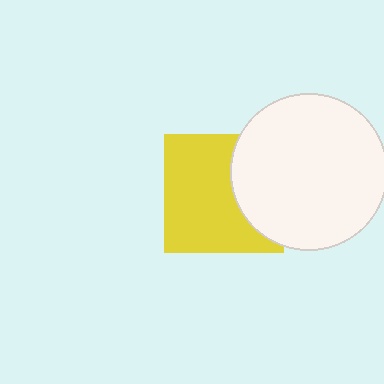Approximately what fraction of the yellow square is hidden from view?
Roughly 34% of the yellow square is hidden behind the white circle.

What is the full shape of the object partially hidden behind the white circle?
The partially hidden object is a yellow square.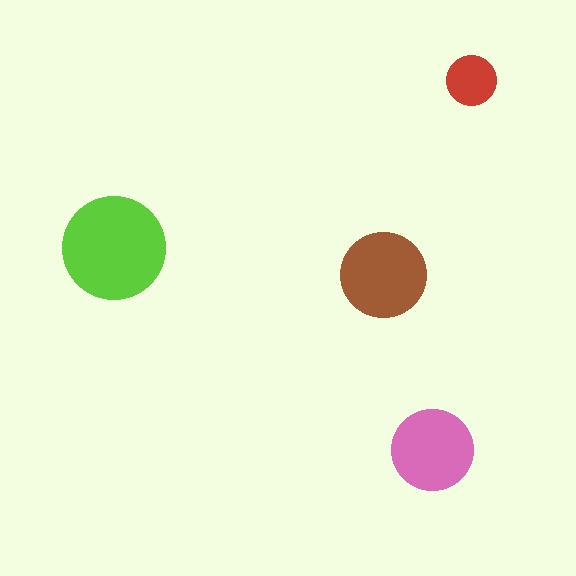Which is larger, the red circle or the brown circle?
The brown one.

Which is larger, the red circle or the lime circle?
The lime one.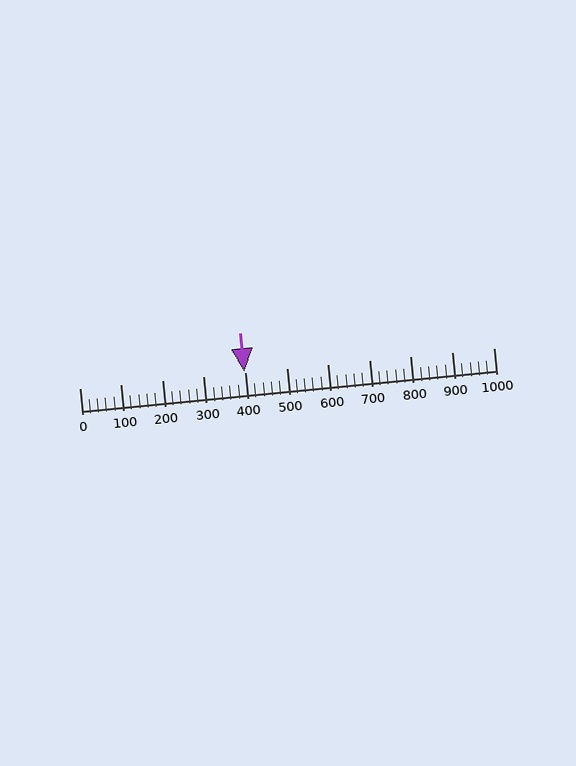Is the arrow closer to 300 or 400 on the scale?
The arrow is closer to 400.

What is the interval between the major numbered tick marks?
The major tick marks are spaced 100 units apart.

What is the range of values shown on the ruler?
The ruler shows values from 0 to 1000.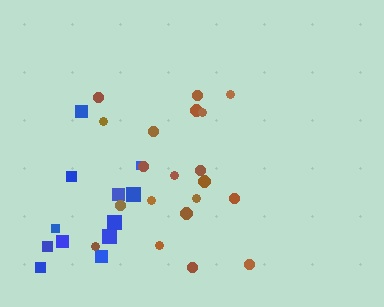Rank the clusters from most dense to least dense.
blue, brown.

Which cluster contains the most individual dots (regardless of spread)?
Brown (20).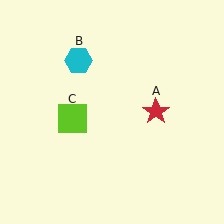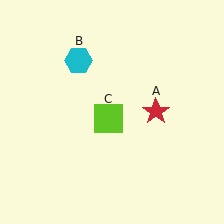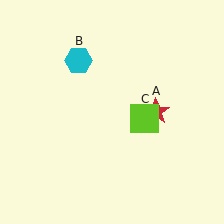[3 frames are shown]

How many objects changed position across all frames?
1 object changed position: lime square (object C).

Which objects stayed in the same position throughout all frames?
Red star (object A) and cyan hexagon (object B) remained stationary.